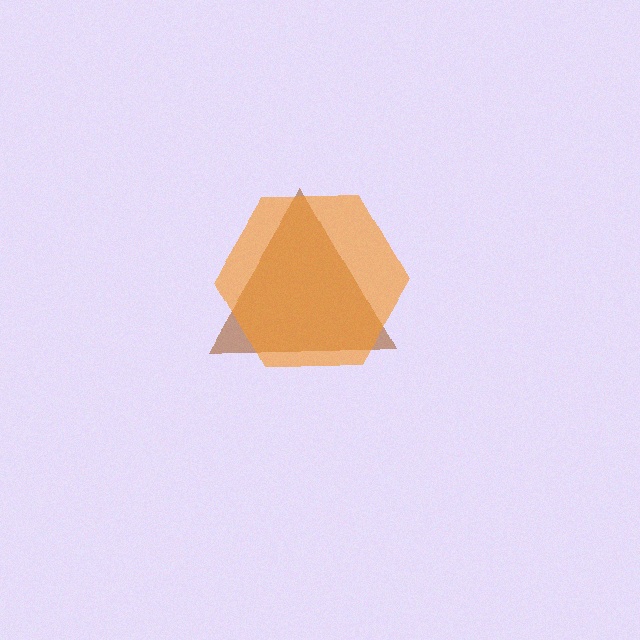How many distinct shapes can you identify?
There are 2 distinct shapes: a brown triangle, an orange hexagon.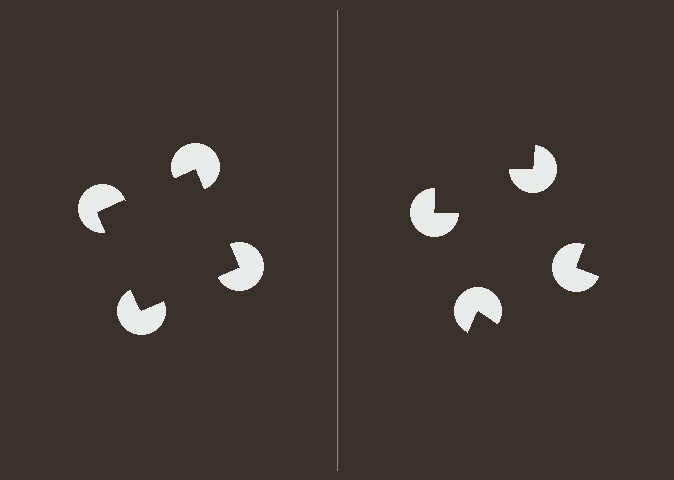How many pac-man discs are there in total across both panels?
8 — 4 on each side.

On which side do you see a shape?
An illusory square appears on the left side. On the right side the wedge cuts are rotated, so no coherent shape forms.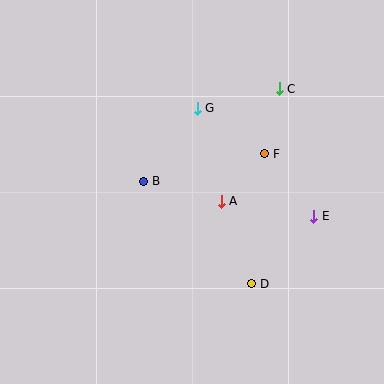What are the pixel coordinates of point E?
Point E is at (314, 216).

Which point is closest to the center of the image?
Point A at (221, 201) is closest to the center.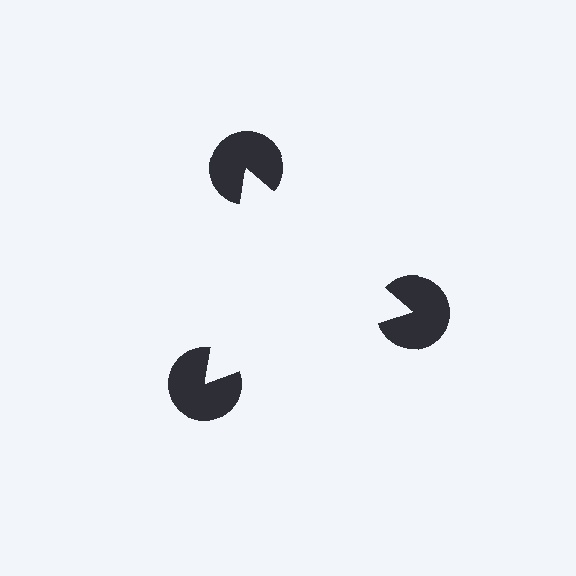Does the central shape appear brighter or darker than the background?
It typically appears slightly brighter than the background, even though no actual brightness change is drawn.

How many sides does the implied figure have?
3 sides.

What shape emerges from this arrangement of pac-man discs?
An illusory triangle — its edges are inferred from the aligned wedge cuts in the pac-man discs, not physically drawn.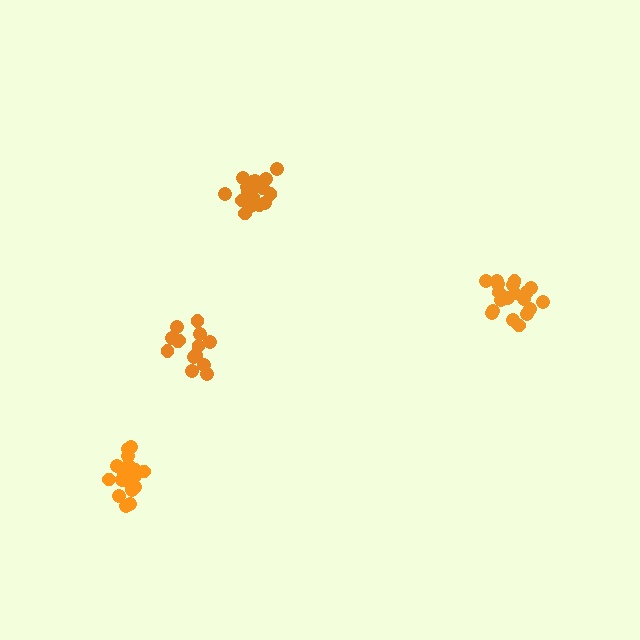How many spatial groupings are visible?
There are 4 spatial groupings.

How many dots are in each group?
Group 1: 19 dots, Group 2: 15 dots, Group 3: 19 dots, Group 4: 19 dots (72 total).